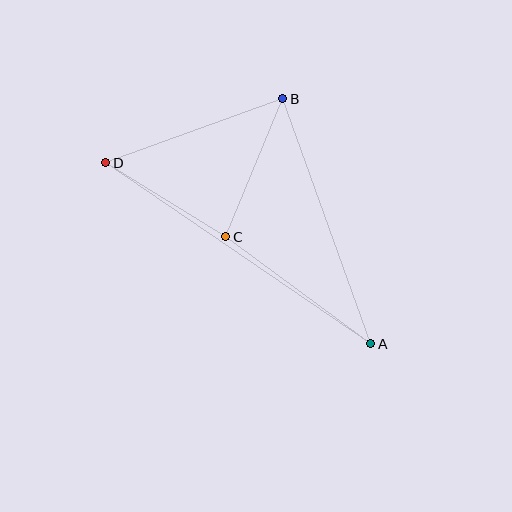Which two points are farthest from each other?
Points A and D are farthest from each other.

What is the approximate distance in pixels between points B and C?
The distance between B and C is approximately 149 pixels.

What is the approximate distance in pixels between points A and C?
The distance between A and C is approximately 180 pixels.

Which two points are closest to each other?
Points C and D are closest to each other.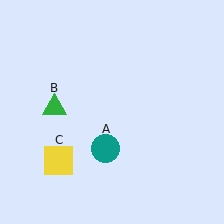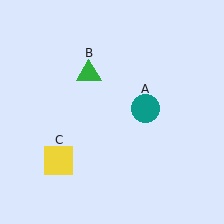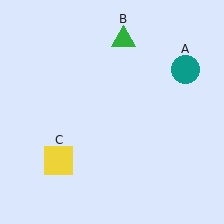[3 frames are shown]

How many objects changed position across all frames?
2 objects changed position: teal circle (object A), green triangle (object B).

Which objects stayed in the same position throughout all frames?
Yellow square (object C) remained stationary.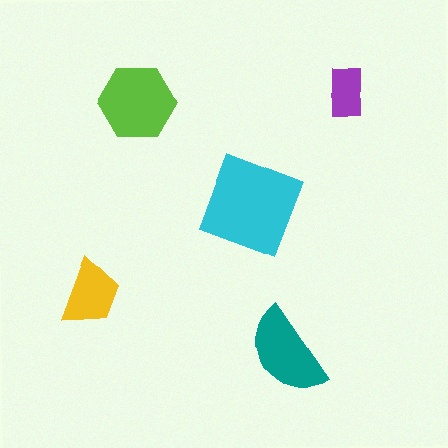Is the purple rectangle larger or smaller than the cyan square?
Smaller.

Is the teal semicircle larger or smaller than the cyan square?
Smaller.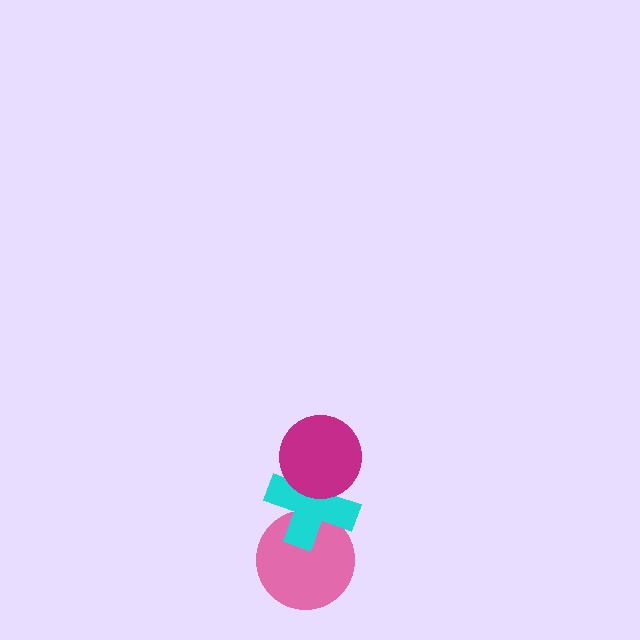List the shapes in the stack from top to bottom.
From top to bottom: the magenta circle, the cyan cross, the pink circle.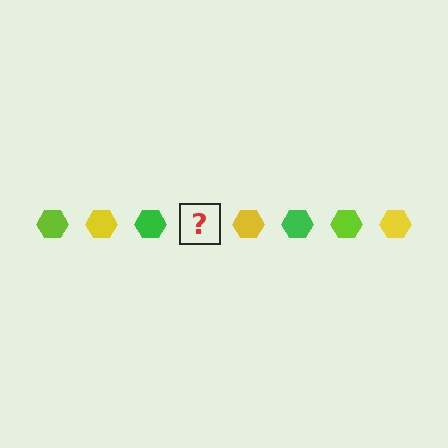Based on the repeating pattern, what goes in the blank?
The blank should be a lime hexagon.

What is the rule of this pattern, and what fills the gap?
The rule is that the pattern cycles through lime, yellow, green hexagons. The gap should be filled with a lime hexagon.